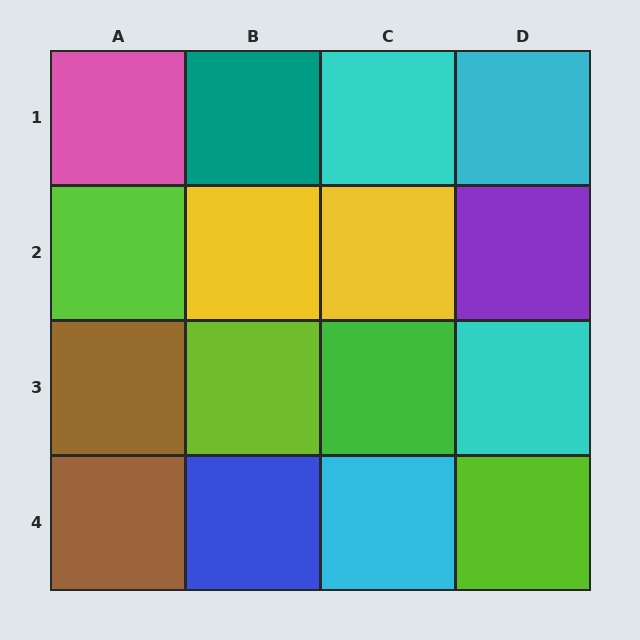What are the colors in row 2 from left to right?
Lime, yellow, yellow, purple.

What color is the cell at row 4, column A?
Brown.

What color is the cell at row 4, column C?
Cyan.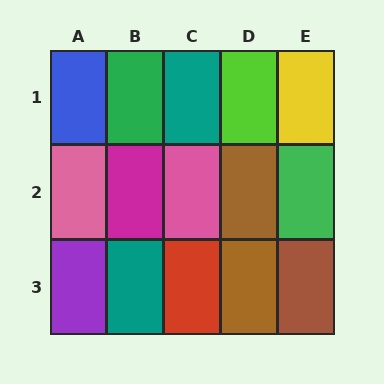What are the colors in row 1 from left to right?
Blue, green, teal, lime, yellow.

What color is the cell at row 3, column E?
Brown.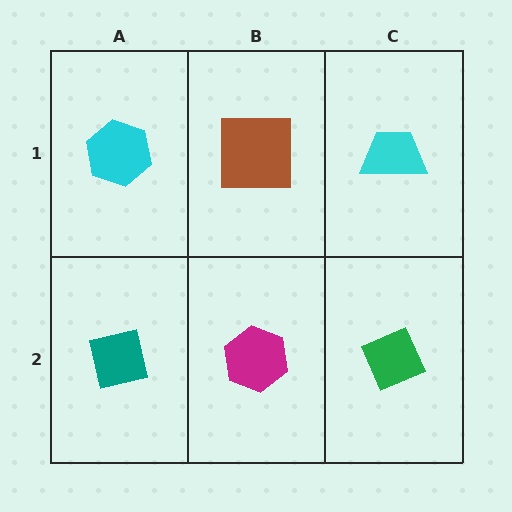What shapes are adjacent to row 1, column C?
A green diamond (row 2, column C), a brown square (row 1, column B).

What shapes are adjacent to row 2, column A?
A cyan hexagon (row 1, column A), a magenta hexagon (row 2, column B).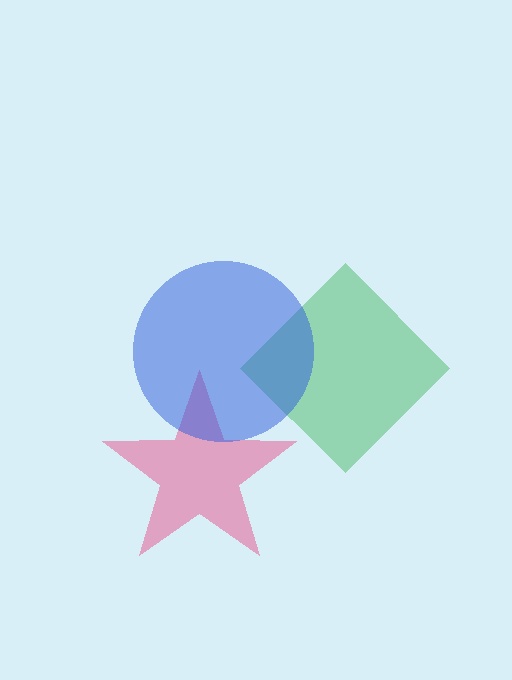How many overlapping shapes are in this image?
There are 3 overlapping shapes in the image.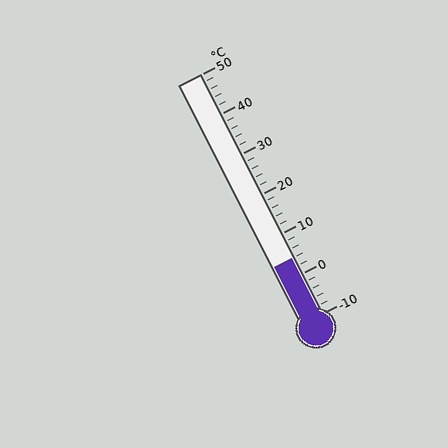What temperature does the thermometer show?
The thermometer shows approximately 4°C.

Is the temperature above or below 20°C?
The temperature is below 20°C.